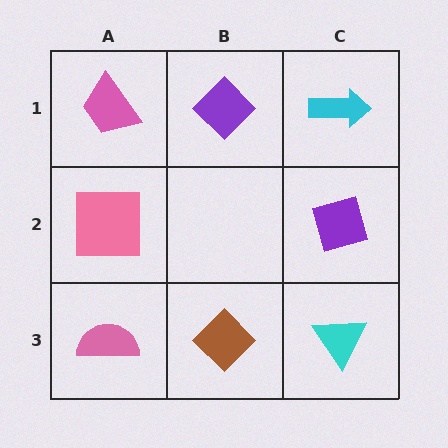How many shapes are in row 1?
3 shapes.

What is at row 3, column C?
A cyan triangle.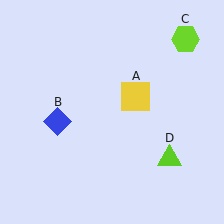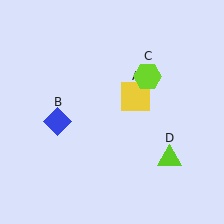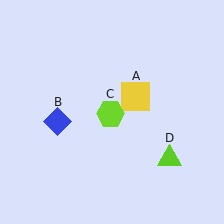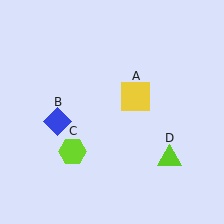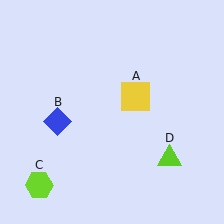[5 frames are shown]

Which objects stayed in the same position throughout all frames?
Yellow square (object A) and blue diamond (object B) and lime triangle (object D) remained stationary.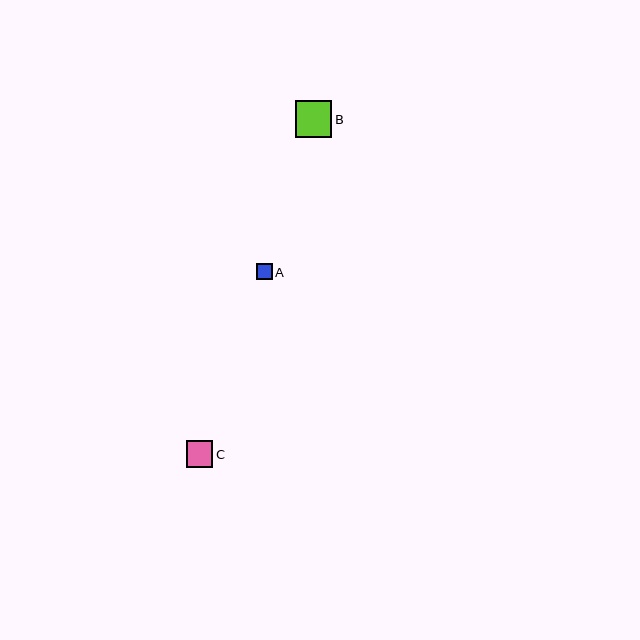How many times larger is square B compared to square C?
Square B is approximately 1.4 times the size of square C.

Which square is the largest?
Square B is the largest with a size of approximately 36 pixels.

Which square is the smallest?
Square A is the smallest with a size of approximately 16 pixels.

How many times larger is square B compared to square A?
Square B is approximately 2.3 times the size of square A.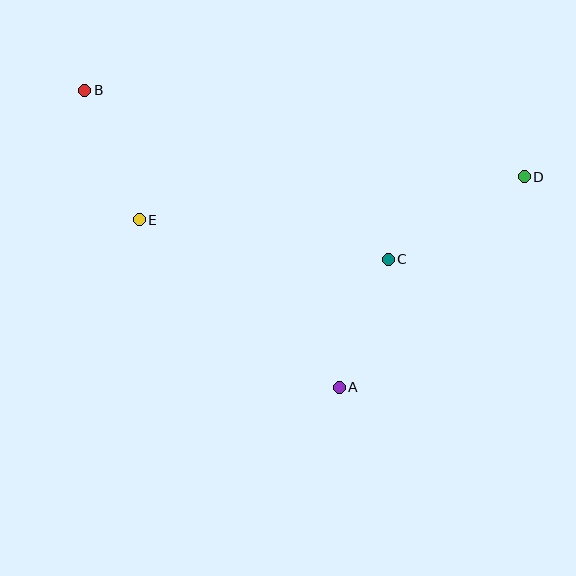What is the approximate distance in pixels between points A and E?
The distance between A and E is approximately 261 pixels.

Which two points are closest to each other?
Points A and C are closest to each other.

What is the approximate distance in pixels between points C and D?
The distance between C and D is approximately 159 pixels.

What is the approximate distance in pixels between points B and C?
The distance between B and C is approximately 347 pixels.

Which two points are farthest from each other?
Points B and D are farthest from each other.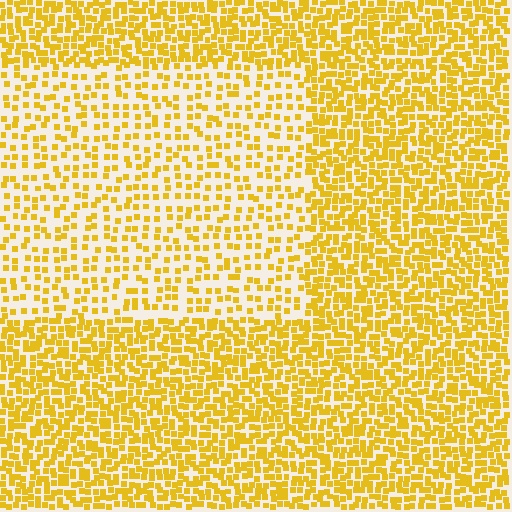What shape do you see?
I see a rectangle.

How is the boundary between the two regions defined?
The boundary is defined by a change in element density (approximately 2.1x ratio). All elements are the same color, size, and shape.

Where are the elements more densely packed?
The elements are more densely packed outside the rectangle boundary.